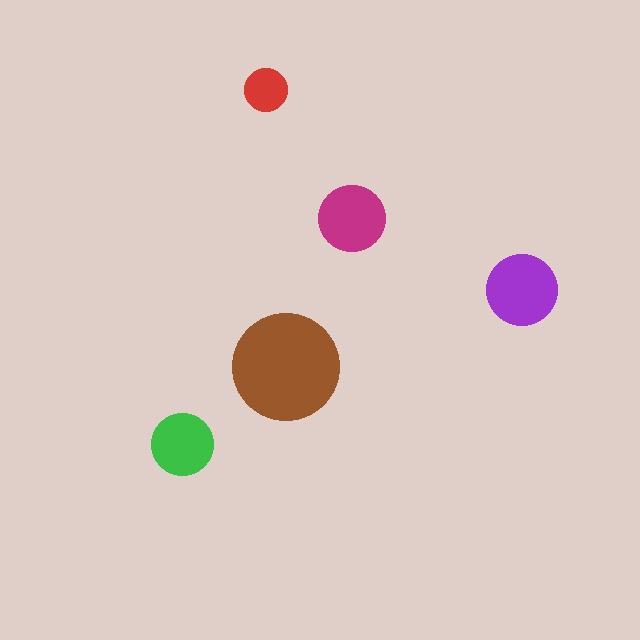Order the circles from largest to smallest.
the brown one, the purple one, the magenta one, the green one, the red one.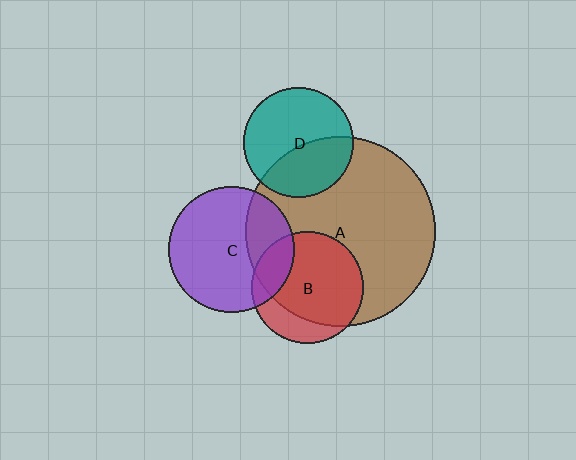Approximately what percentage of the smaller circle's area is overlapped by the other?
Approximately 75%.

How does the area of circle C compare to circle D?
Approximately 1.3 times.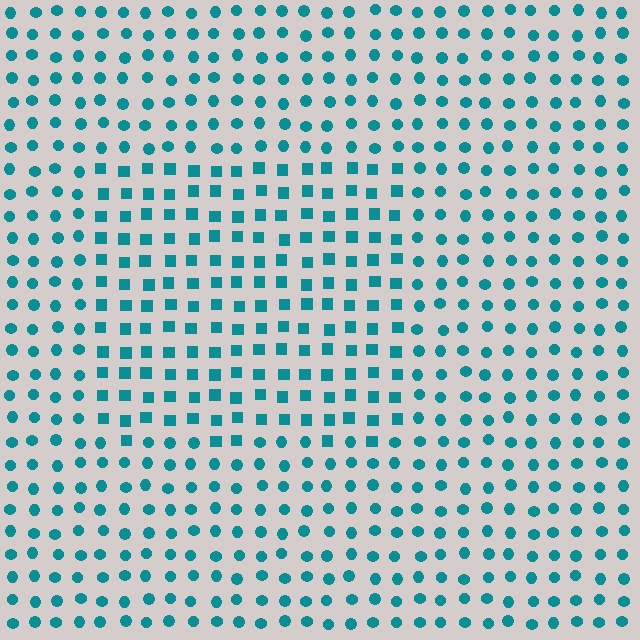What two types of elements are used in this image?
The image uses squares inside the rectangle region and circles outside it.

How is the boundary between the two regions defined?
The boundary is defined by a change in element shape: squares inside vs. circles outside. All elements share the same color and spacing.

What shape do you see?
I see a rectangle.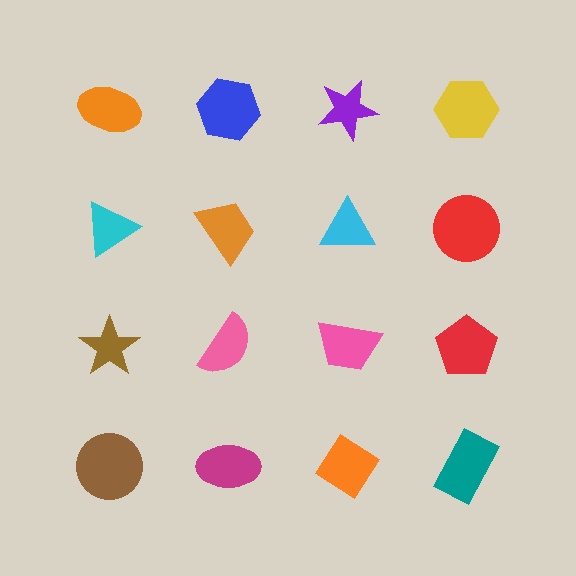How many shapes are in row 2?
4 shapes.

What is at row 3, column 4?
A red pentagon.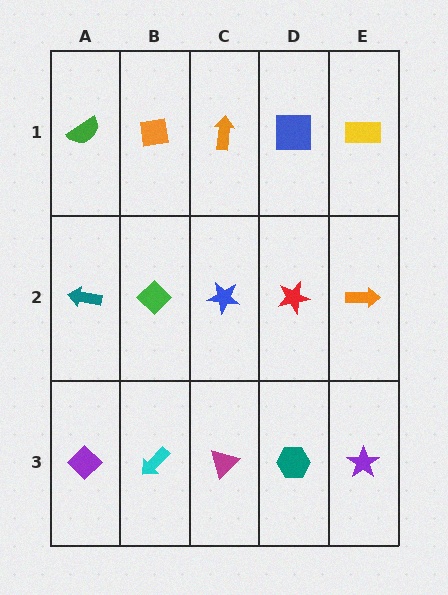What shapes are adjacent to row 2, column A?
A green semicircle (row 1, column A), a purple diamond (row 3, column A), a green diamond (row 2, column B).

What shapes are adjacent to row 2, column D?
A blue square (row 1, column D), a teal hexagon (row 3, column D), a blue star (row 2, column C), an orange arrow (row 2, column E).